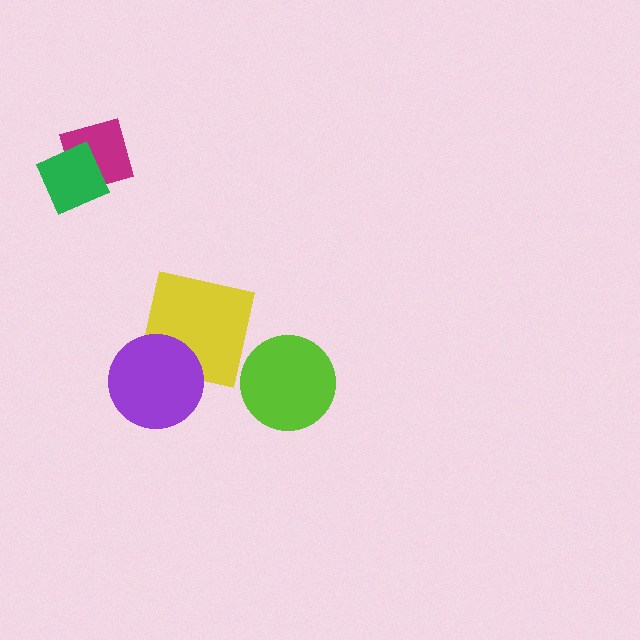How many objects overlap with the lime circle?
0 objects overlap with the lime circle.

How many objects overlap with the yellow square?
1 object overlaps with the yellow square.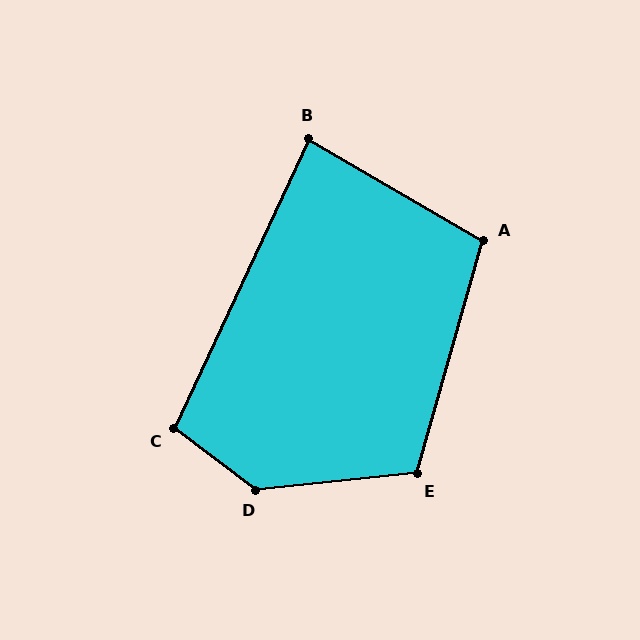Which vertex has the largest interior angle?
D, at approximately 137 degrees.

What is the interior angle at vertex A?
Approximately 104 degrees (obtuse).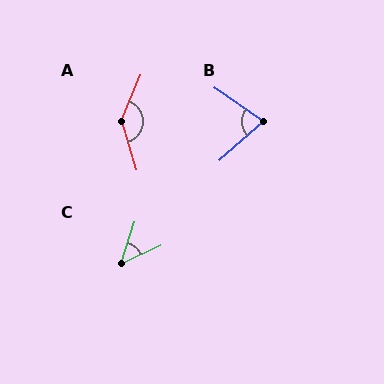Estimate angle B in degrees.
Approximately 77 degrees.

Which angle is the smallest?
C, at approximately 47 degrees.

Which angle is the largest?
A, at approximately 142 degrees.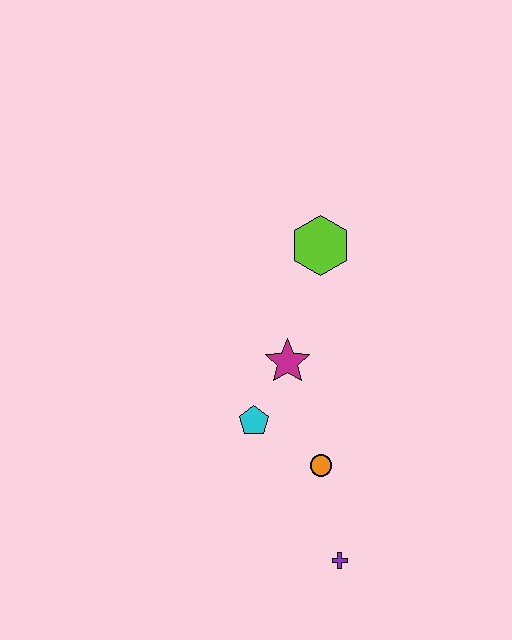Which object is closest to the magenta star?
The cyan pentagon is closest to the magenta star.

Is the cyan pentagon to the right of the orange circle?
No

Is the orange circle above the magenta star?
No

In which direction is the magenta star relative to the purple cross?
The magenta star is above the purple cross.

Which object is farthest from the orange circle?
The lime hexagon is farthest from the orange circle.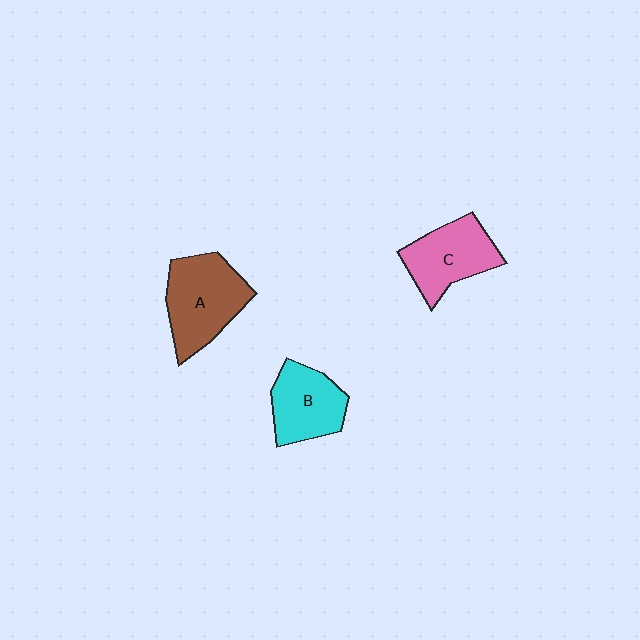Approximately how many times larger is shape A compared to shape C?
Approximately 1.2 times.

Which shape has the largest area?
Shape A (brown).